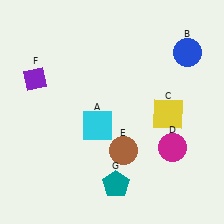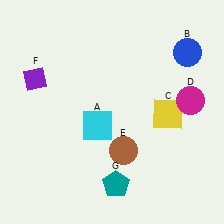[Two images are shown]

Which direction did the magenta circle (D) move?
The magenta circle (D) moved up.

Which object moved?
The magenta circle (D) moved up.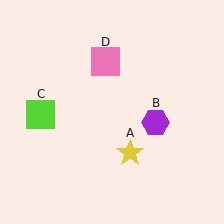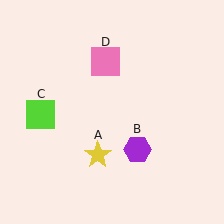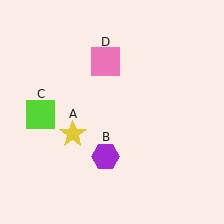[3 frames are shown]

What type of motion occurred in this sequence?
The yellow star (object A), purple hexagon (object B) rotated clockwise around the center of the scene.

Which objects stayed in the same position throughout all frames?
Lime square (object C) and pink square (object D) remained stationary.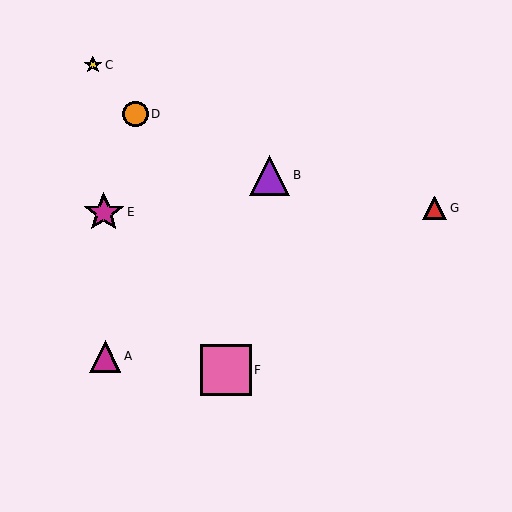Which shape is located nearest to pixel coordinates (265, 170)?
The purple triangle (labeled B) at (270, 175) is nearest to that location.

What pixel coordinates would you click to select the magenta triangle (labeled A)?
Click at (105, 356) to select the magenta triangle A.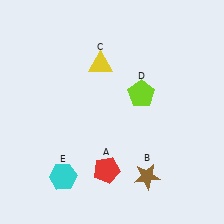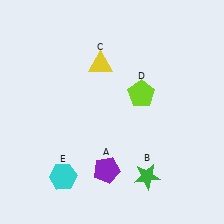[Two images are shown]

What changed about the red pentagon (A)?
In Image 1, A is red. In Image 2, it changed to purple.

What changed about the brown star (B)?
In Image 1, B is brown. In Image 2, it changed to green.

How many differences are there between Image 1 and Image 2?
There are 2 differences between the two images.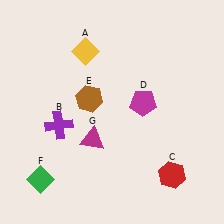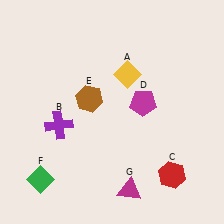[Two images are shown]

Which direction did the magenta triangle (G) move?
The magenta triangle (G) moved down.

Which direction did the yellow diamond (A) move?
The yellow diamond (A) moved right.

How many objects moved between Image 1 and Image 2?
2 objects moved between the two images.